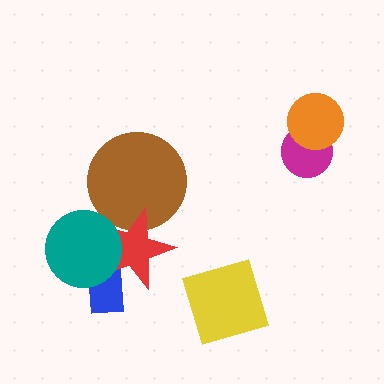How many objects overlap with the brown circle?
1 object overlaps with the brown circle.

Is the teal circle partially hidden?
No, no other shape covers it.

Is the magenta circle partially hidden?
Yes, it is partially covered by another shape.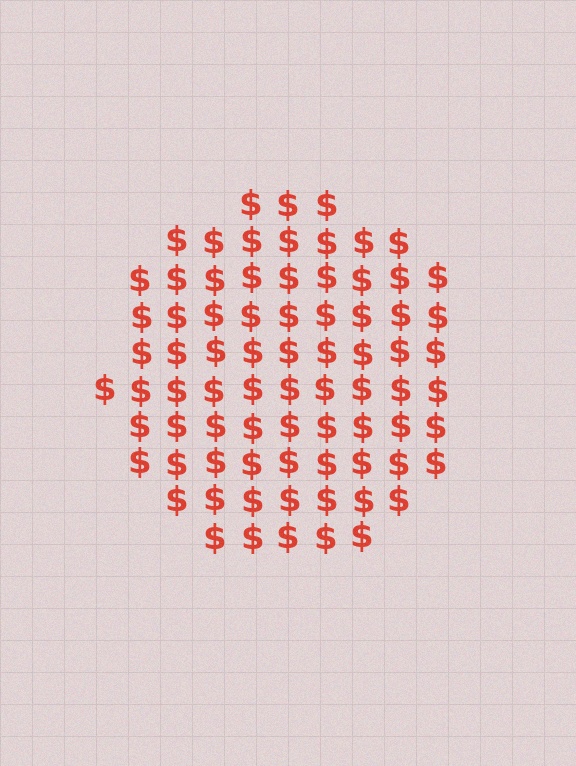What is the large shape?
The large shape is a circle.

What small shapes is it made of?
It is made of small dollar signs.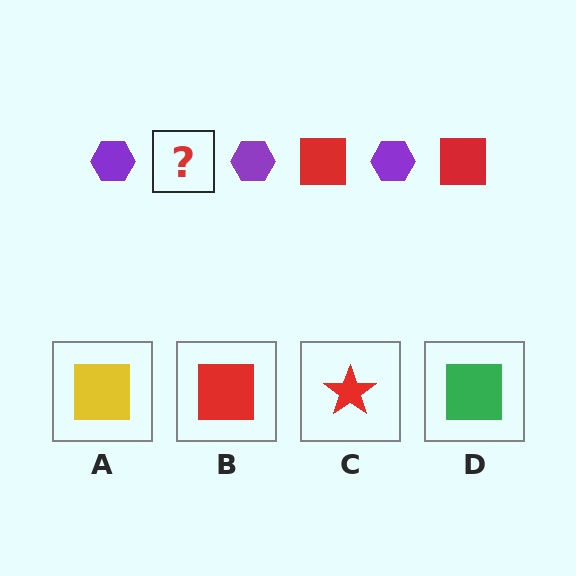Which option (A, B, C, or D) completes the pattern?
B.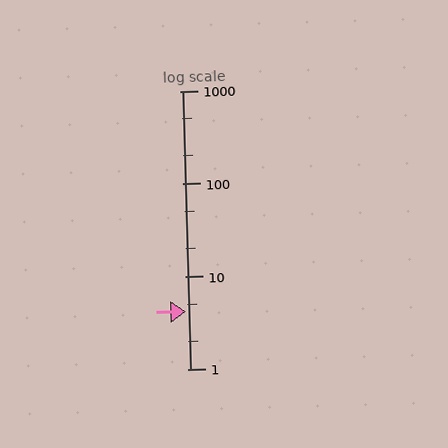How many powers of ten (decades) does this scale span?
The scale spans 3 decades, from 1 to 1000.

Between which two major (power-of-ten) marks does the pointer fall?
The pointer is between 1 and 10.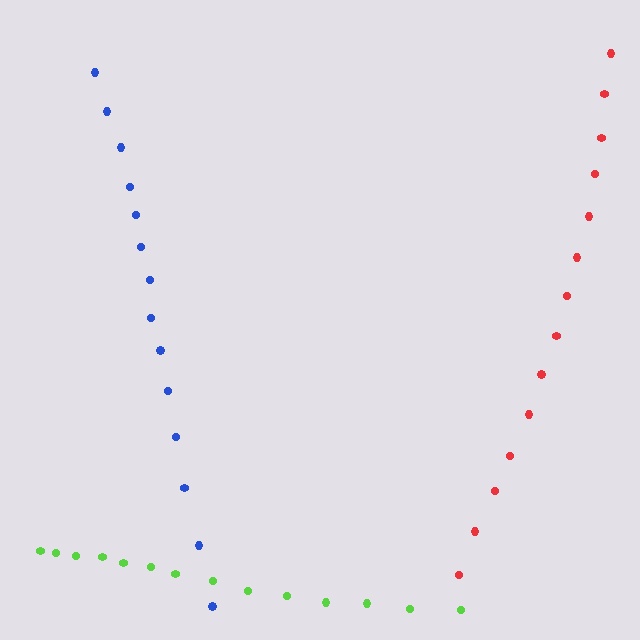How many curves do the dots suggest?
There are 3 distinct paths.